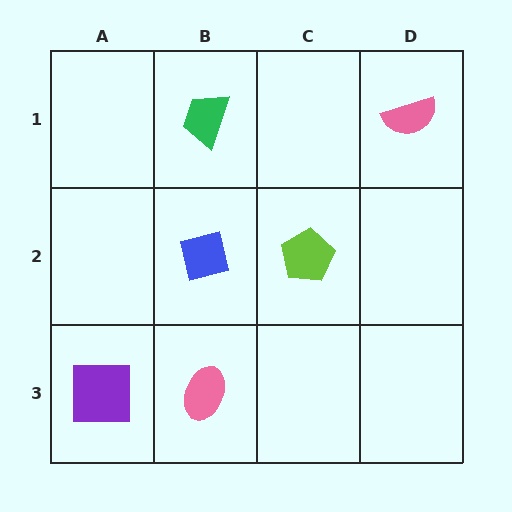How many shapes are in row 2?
2 shapes.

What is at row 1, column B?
A green trapezoid.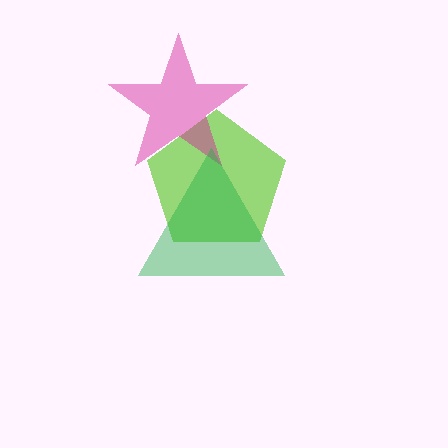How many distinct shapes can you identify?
There are 3 distinct shapes: a lime pentagon, a magenta star, a green triangle.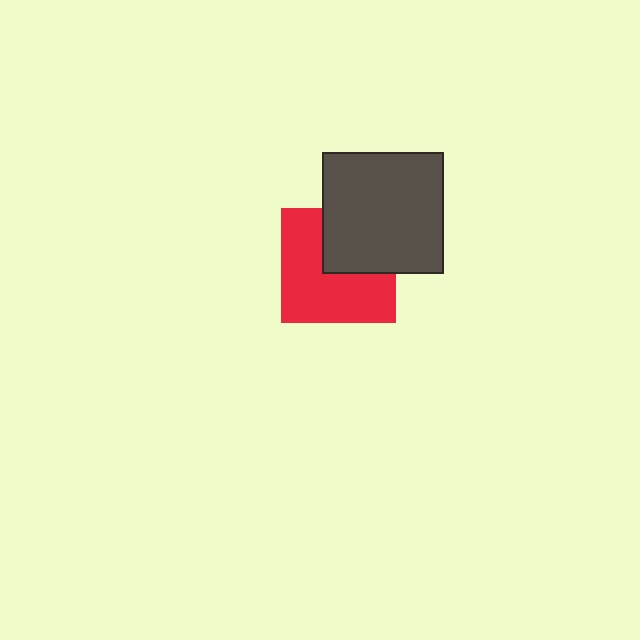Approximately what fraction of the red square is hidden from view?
Roughly 37% of the red square is hidden behind the dark gray square.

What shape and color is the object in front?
The object in front is a dark gray square.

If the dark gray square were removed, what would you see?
You would see the complete red square.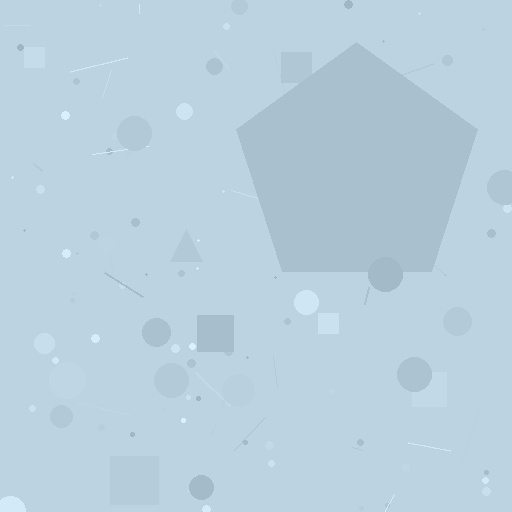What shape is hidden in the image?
A pentagon is hidden in the image.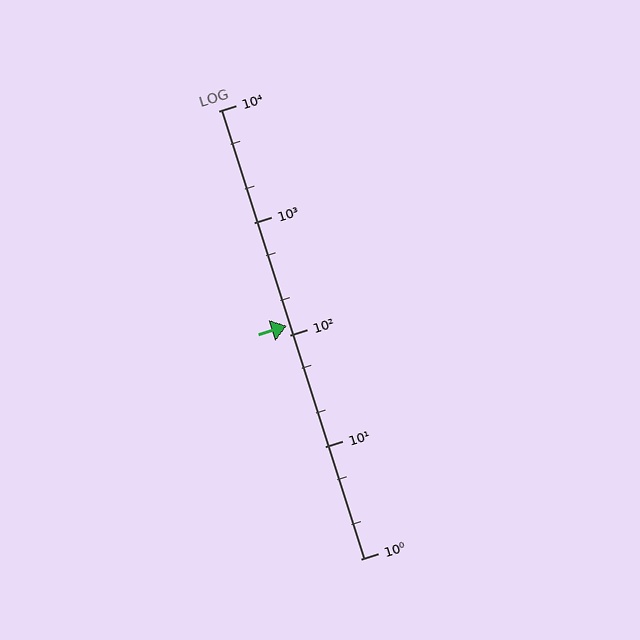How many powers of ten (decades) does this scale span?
The scale spans 4 decades, from 1 to 10000.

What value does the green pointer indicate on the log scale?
The pointer indicates approximately 120.